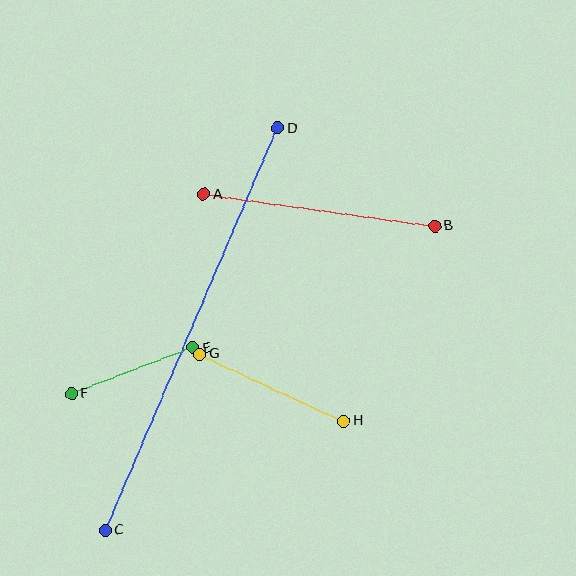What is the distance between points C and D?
The distance is approximately 438 pixels.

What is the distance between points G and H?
The distance is approximately 159 pixels.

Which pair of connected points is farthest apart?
Points C and D are farthest apart.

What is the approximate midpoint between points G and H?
The midpoint is at approximately (271, 388) pixels.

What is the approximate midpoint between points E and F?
The midpoint is at approximately (132, 371) pixels.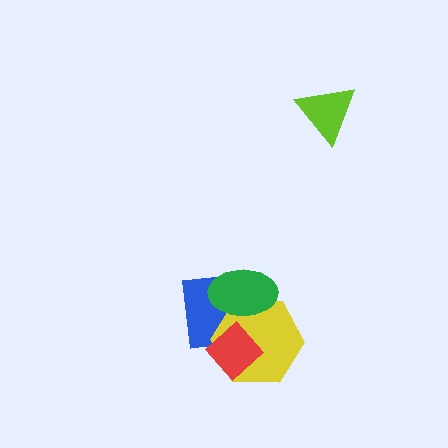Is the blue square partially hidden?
Yes, it is partially covered by another shape.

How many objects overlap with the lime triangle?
0 objects overlap with the lime triangle.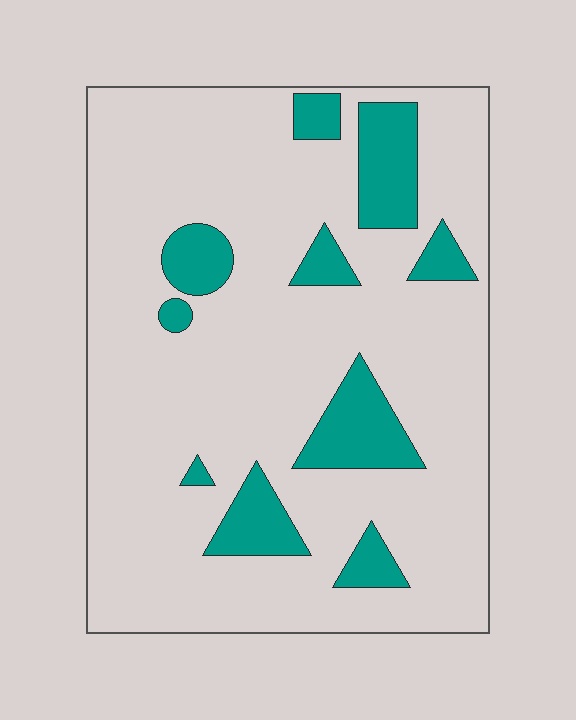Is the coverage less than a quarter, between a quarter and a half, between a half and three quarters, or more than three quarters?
Less than a quarter.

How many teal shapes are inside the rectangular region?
10.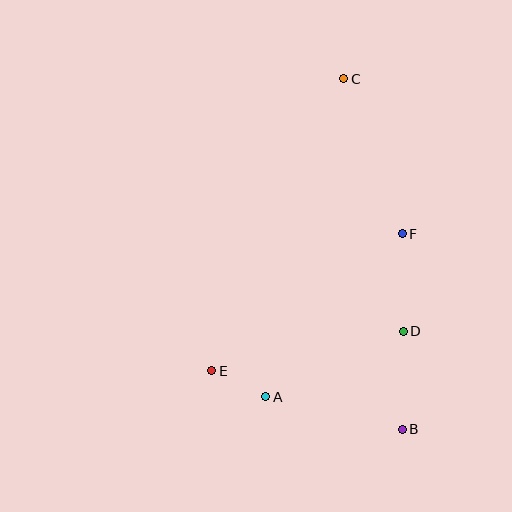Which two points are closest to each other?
Points A and E are closest to each other.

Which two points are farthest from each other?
Points B and C are farthest from each other.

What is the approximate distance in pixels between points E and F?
The distance between E and F is approximately 235 pixels.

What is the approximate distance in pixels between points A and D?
The distance between A and D is approximately 152 pixels.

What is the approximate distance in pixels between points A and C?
The distance between A and C is approximately 327 pixels.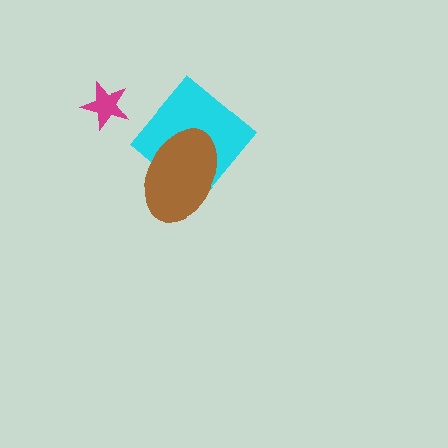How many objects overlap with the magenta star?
0 objects overlap with the magenta star.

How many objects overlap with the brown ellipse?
1 object overlaps with the brown ellipse.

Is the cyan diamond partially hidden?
Yes, it is partially covered by another shape.